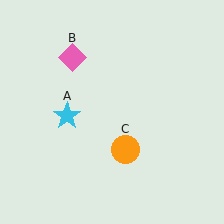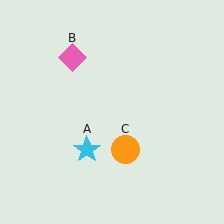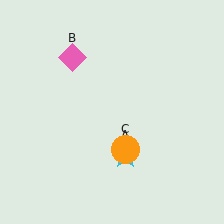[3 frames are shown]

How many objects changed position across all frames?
1 object changed position: cyan star (object A).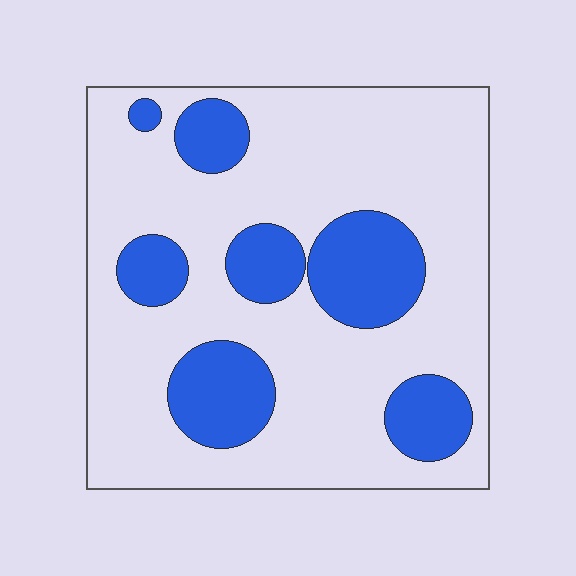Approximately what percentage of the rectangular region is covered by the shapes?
Approximately 25%.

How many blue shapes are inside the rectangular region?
7.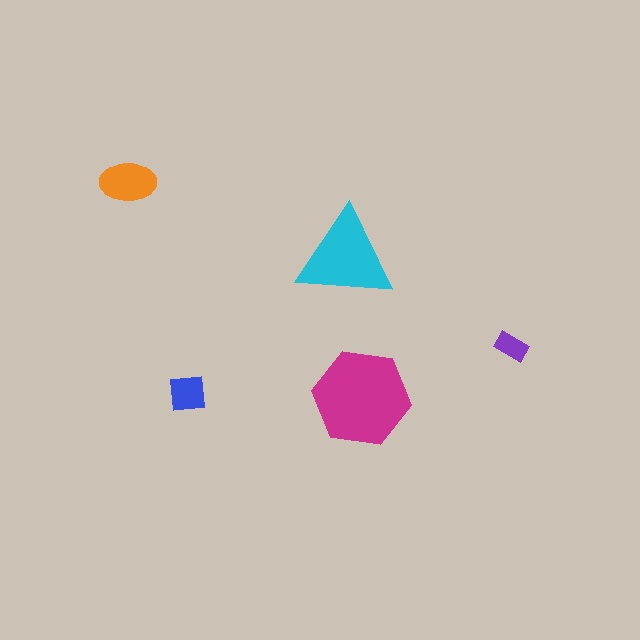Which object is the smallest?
The purple rectangle.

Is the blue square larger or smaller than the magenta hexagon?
Smaller.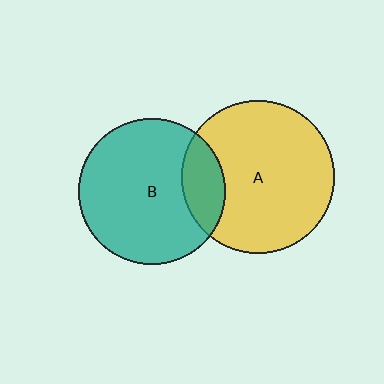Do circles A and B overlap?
Yes.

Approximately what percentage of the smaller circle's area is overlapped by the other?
Approximately 20%.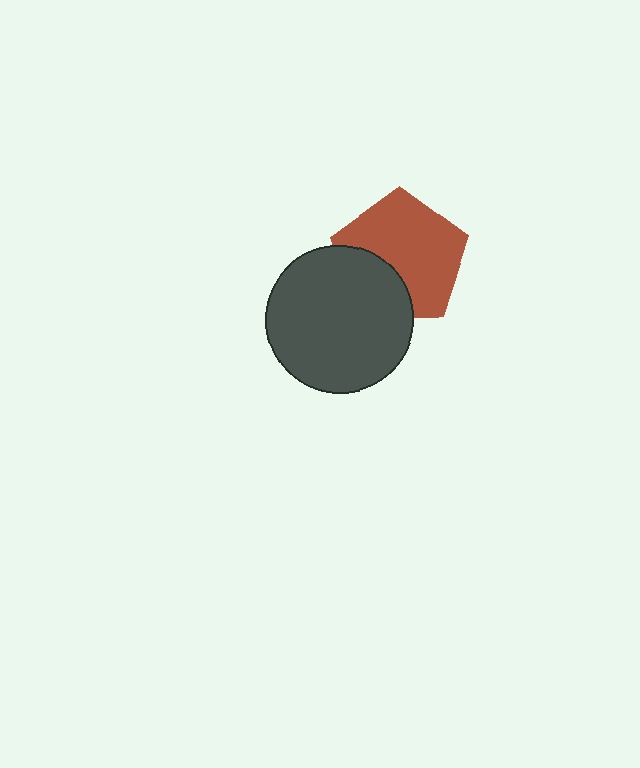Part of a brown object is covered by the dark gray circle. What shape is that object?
It is a pentagon.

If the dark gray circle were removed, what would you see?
You would see the complete brown pentagon.